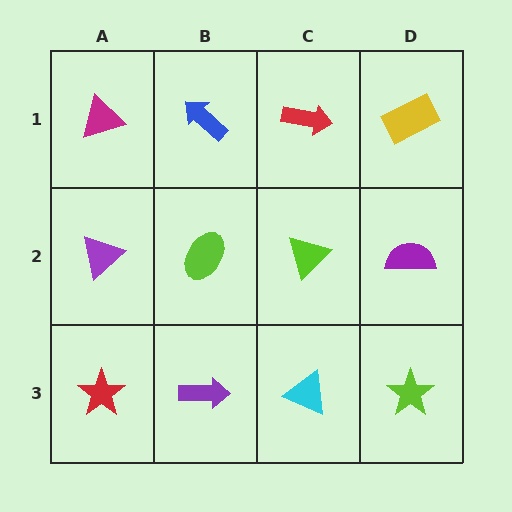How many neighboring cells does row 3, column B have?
3.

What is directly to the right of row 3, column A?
A purple arrow.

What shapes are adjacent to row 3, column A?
A purple triangle (row 2, column A), a purple arrow (row 3, column B).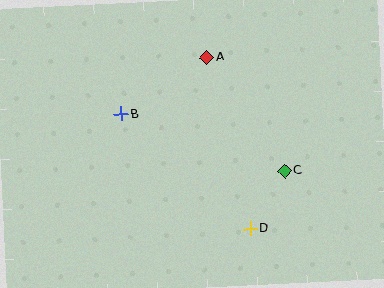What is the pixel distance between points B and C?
The distance between B and C is 173 pixels.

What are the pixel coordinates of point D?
Point D is at (250, 229).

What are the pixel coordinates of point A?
Point A is at (207, 57).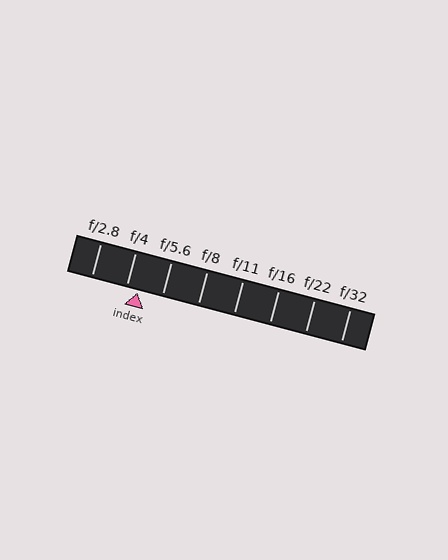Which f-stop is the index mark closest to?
The index mark is closest to f/4.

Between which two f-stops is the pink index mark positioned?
The index mark is between f/4 and f/5.6.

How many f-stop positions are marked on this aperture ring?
There are 8 f-stop positions marked.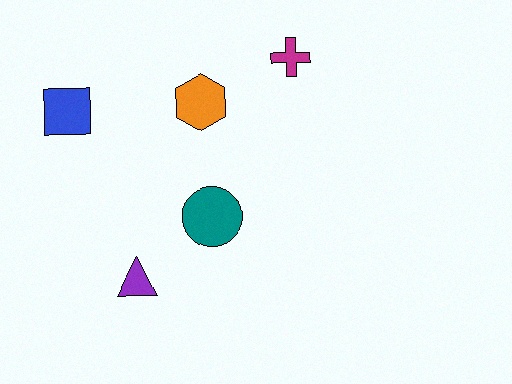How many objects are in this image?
There are 5 objects.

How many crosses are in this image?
There is 1 cross.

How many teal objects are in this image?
There is 1 teal object.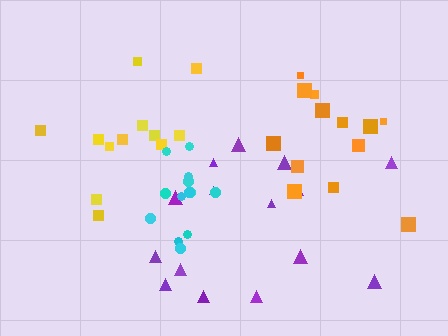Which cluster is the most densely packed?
Cyan.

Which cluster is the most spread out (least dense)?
Purple.